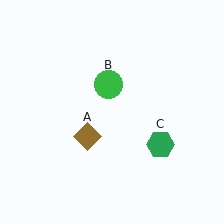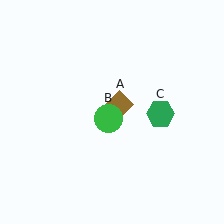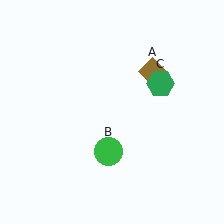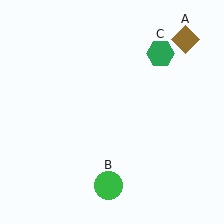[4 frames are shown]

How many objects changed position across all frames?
3 objects changed position: brown diamond (object A), green circle (object B), green hexagon (object C).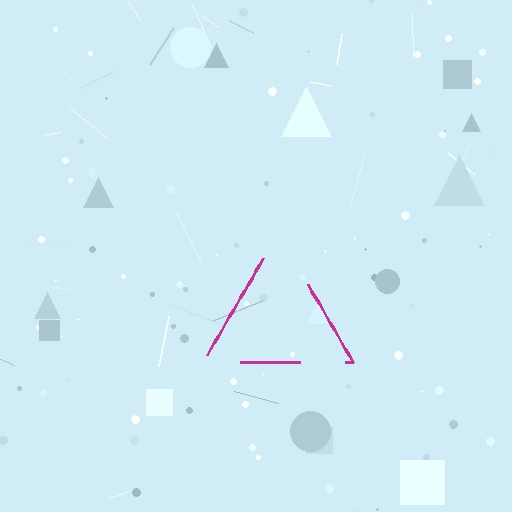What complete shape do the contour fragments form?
The contour fragments form a triangle.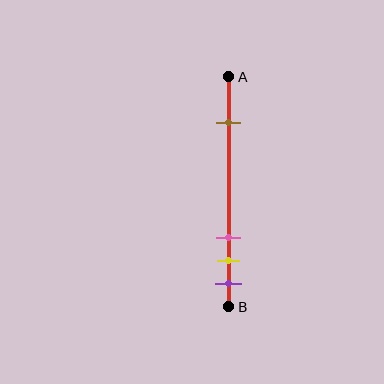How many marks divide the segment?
There are 4 marks dividing the segment.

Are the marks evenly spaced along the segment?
No, the marks are not evenly spaced.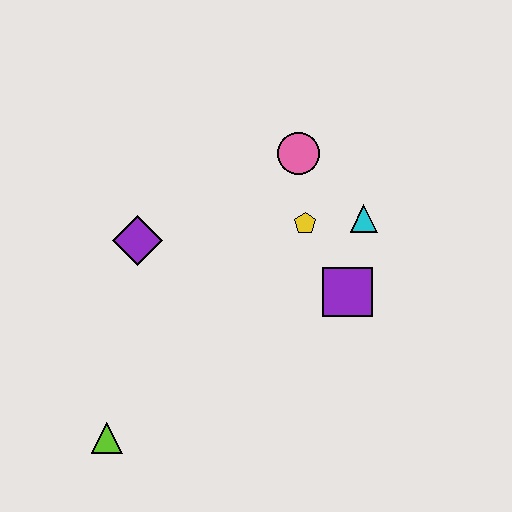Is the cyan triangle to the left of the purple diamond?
No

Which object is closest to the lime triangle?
The purple diamond is closest to the lime triangle.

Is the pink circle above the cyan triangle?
Yes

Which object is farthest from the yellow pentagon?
The lime triangle is farthest from the yellow pentagon.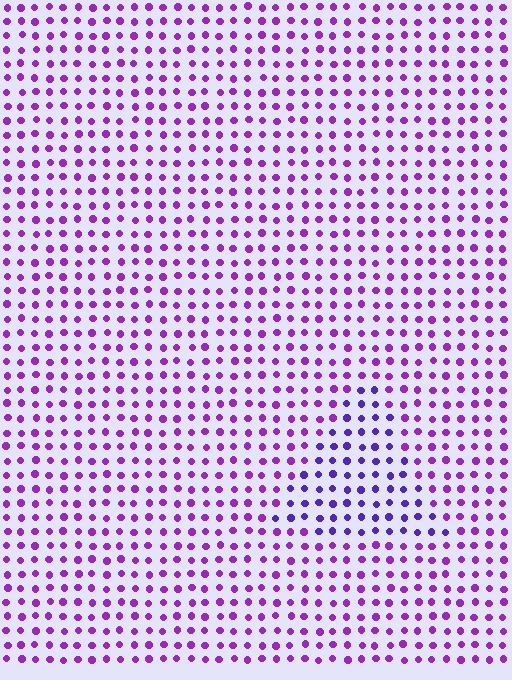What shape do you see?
I see a triangle.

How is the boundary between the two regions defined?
The boundary is defined purely by a slight shift in hue (about 30 degrees). Spacing, size, and orientation are identical on both sides.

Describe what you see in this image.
The image is filled with small purple elements in a uniform arrangement. A triangle-shaped region is visible where the elements are tinted to a slightly different hue, forming a subtle color boundary.